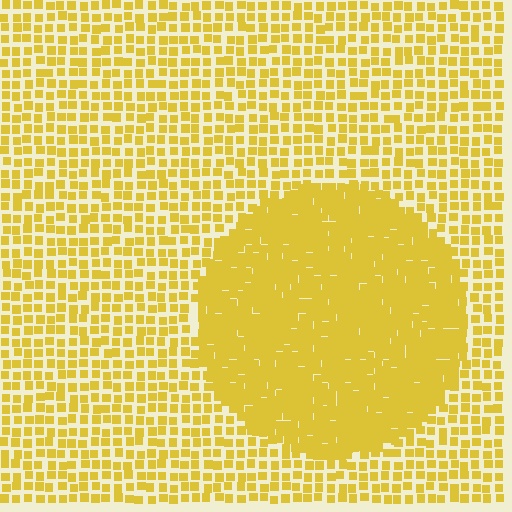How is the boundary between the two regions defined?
The boundary is defined by a change in element density (approximately 2.1x ratio). All elements are the same color, size, and shape.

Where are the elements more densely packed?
The elements are more densely packed inside the circle boundary.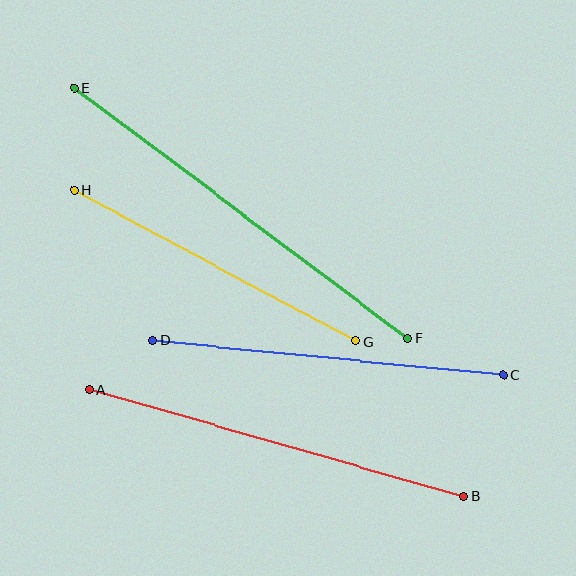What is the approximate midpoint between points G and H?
The midpoint is at approximately (215, 266) pixels.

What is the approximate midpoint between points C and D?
The midpoint is at approximately (328, 358) pixels.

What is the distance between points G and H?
The distance is approximately 320 pixels.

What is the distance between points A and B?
The distance is approximately 389 pixels.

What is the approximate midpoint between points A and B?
The midpoint is at approximately (276, 443) pixels.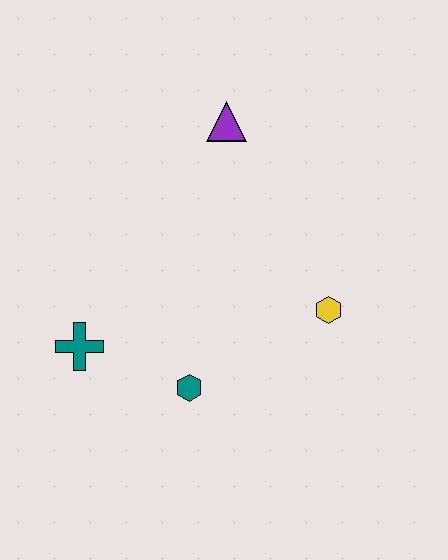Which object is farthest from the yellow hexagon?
The teal cross is farthest from the yellow hexagon.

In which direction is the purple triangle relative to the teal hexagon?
The purple triangle is above the teal hexagon.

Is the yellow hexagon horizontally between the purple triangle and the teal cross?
No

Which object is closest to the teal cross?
The teal hexagon is closest to the teal cross.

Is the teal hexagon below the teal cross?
Yes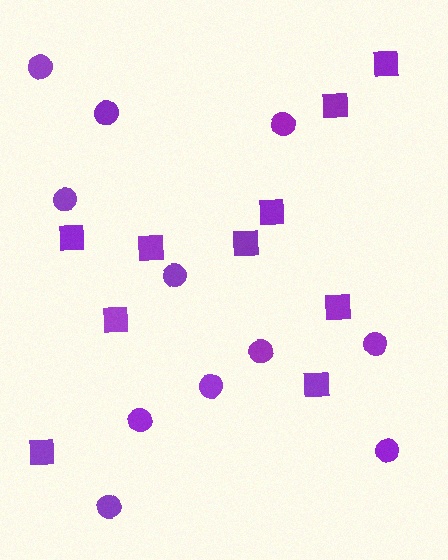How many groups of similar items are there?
There are 2 groups: one group of squares (10) and one group of circles (11).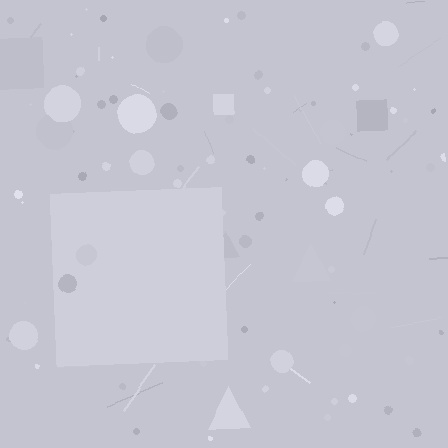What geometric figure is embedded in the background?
A square is embedded in the background.